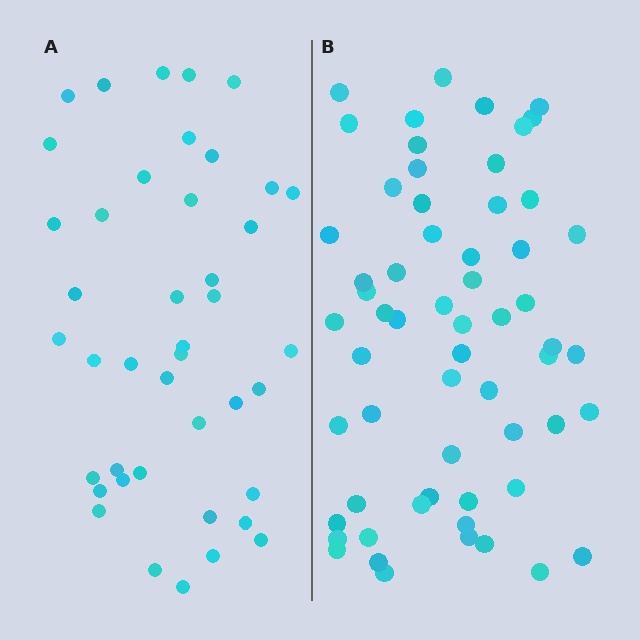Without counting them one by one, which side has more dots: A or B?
Region B (the right region) has more dots.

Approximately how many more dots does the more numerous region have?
Region B has approximately 20 more dots than region A.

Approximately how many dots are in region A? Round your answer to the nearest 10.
About 40 dots. (The exact count is 42, which rounds to 40.)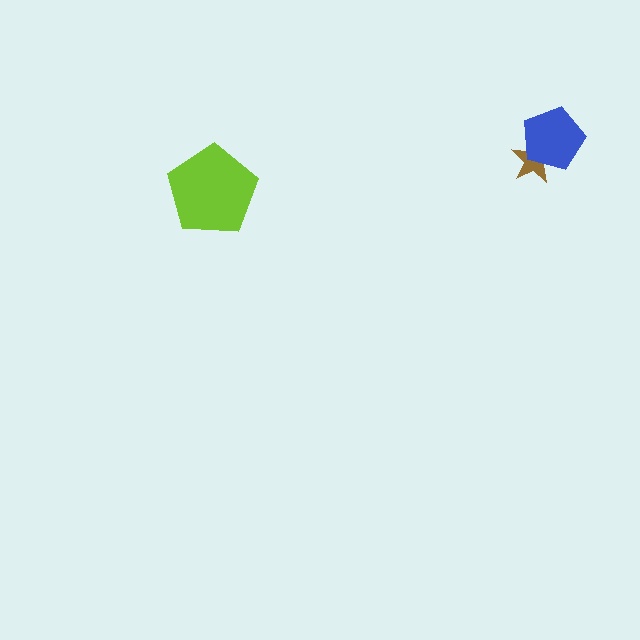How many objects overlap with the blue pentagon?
1 object overlaps with the blue pentagon.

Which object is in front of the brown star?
The blue pentagon is in front of the brown star.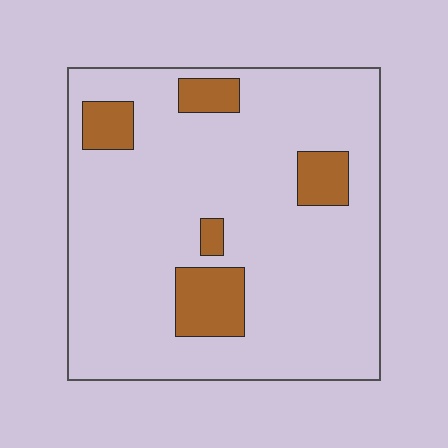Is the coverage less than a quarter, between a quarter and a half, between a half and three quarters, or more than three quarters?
Less than a quarter.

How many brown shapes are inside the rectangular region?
5.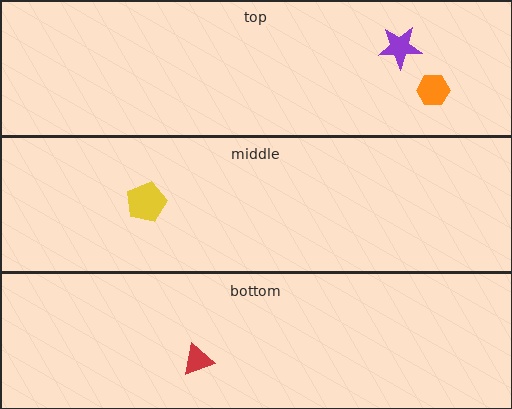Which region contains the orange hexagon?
The top region.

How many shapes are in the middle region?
1.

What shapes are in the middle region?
The yellow pentagon.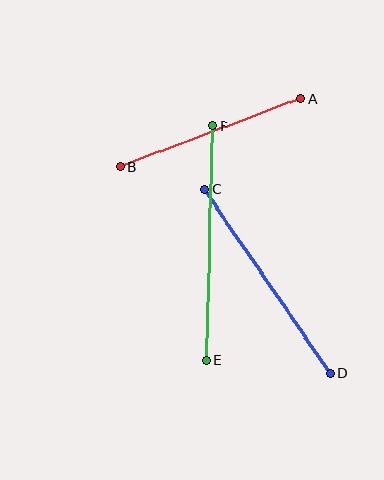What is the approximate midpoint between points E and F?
The midpoint is at approximately (209, 243) pixels.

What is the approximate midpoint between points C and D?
The midpoint is at approximately (267, 282) pixels.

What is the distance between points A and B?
The distance is approximately 193 pixels.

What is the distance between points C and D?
The distance is approximately 223 pixels.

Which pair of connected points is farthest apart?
Points E and F are farthest apart.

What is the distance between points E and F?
The distance is approximately 234 pixels.